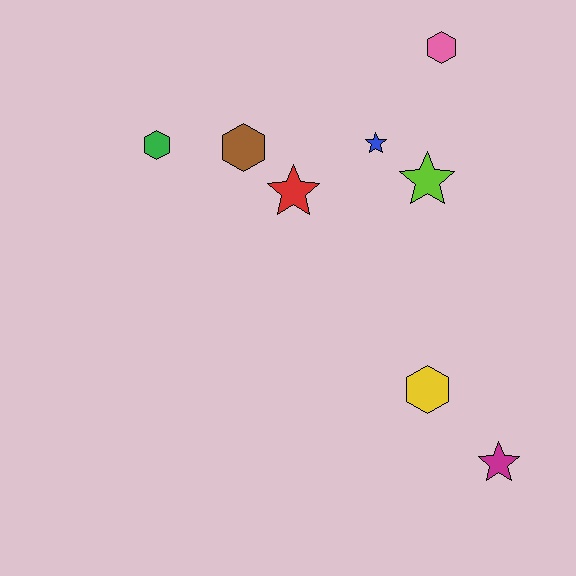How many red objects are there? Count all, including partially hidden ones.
There is 1 red object.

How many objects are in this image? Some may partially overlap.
There are 8 objects.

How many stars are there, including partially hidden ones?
There are 4 stars.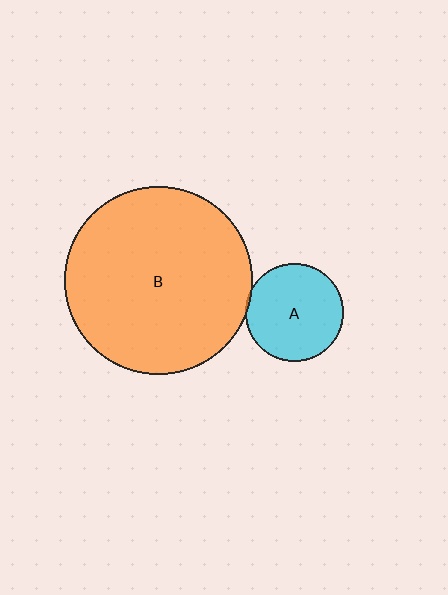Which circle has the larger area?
Circle B (orange).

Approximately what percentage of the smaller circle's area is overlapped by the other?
Approximately 5%.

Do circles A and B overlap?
Yes.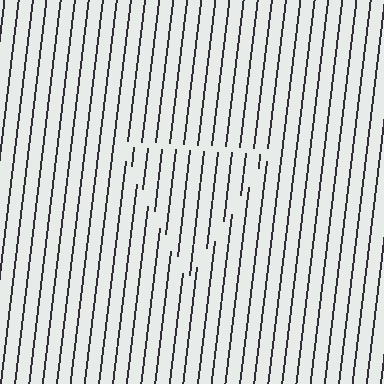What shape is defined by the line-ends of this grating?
An illusory triangle. The interior of the shape contains the same grating, shifted by half a period — the contour is defined by the phase discontinuity where line-ends from the inner and outer gratings abut.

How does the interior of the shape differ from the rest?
The interior of the shape contains the same grating, shifted by half a period — the contour is defined by the phase discontinuity where line-ends from the inner and outer gratings abut.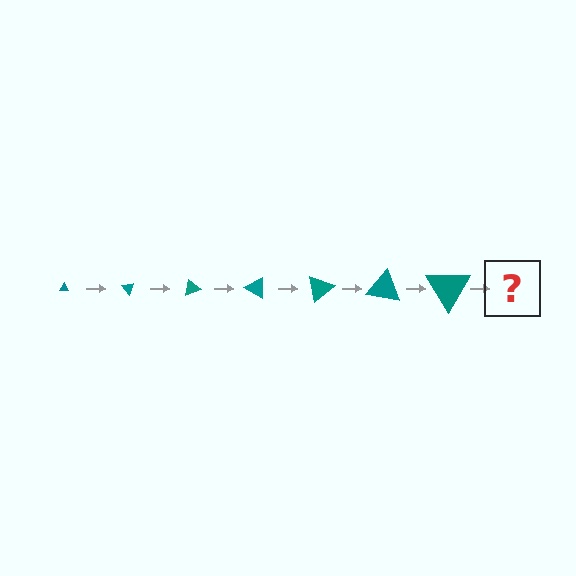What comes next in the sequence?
The next element should be a triangle, larger than the previous one and rotated 350 degrees from the start.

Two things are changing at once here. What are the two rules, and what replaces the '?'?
The two rules are that the triangle grows larger each step and it rotates 50 degrees each step. The '?' should be a triangle, larger than the previous one and rotated 350 degrees from the start.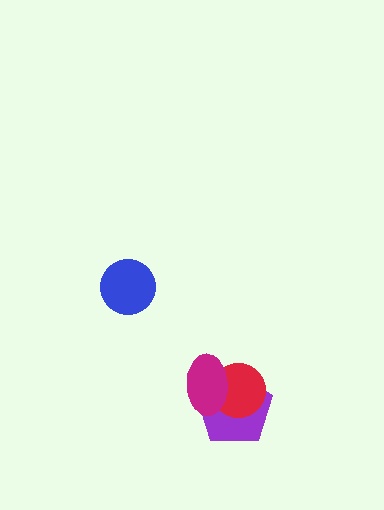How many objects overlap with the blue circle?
0 objects overlap with the blue circle.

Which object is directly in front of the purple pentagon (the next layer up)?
The red circle is directly in front of the purple pentagon.